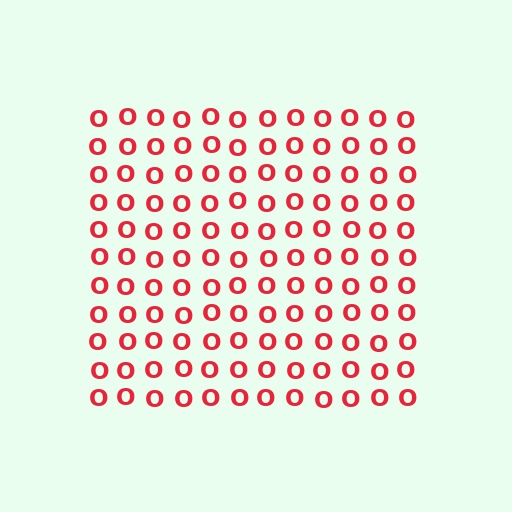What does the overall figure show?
The overall figure shows a square.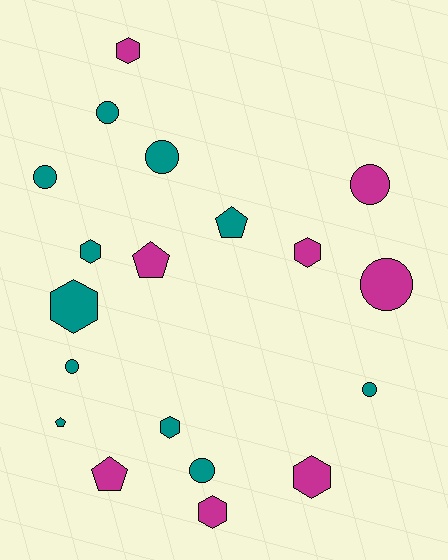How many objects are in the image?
There are 19 objects.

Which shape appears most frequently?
Circle, with 8 objects.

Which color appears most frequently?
Teal, with 11 objects.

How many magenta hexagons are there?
There are 4 magenta hexagons.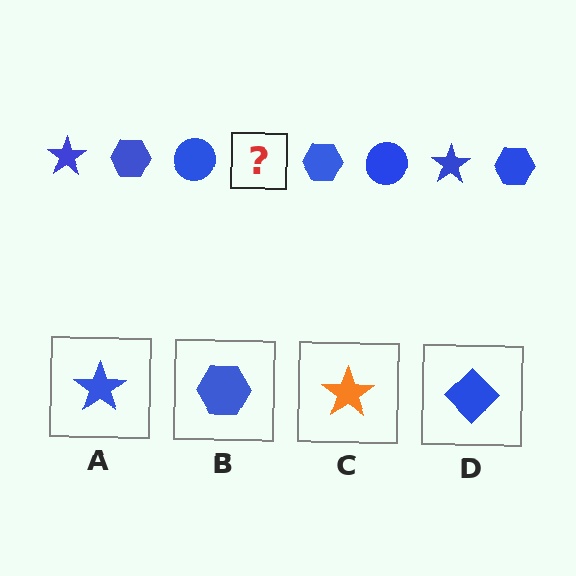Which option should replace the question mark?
Option A.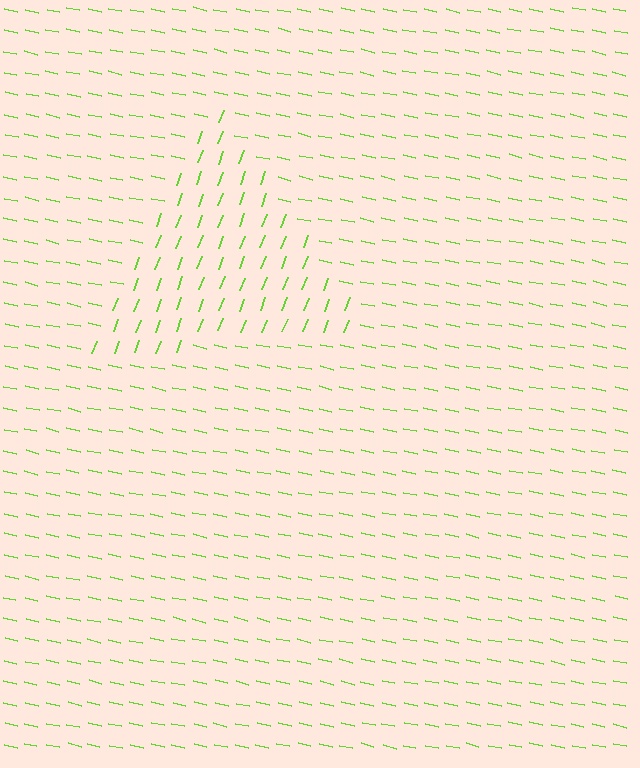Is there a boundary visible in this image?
Yes, there is a texture boundary formed by a change in line orientation.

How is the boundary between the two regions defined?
The boundary is defined purely by a change in line orientation (approximately 82 degrees difference). All lines are the same color and thickness.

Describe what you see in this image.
The image is filled with small lime line segments. A triangle region in the image has lines oriented differently from the surrounding lines, creating a visible texture boundary.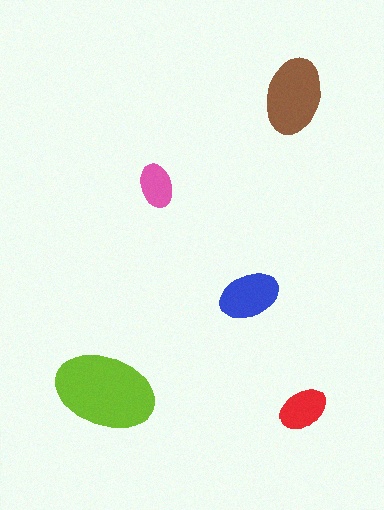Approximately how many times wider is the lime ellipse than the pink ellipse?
About 2.5 times wider.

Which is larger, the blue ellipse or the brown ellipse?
The brown one.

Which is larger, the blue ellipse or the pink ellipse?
The blue one.